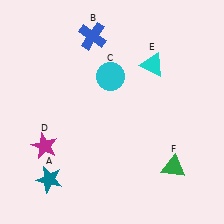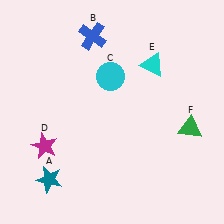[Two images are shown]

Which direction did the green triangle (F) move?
The green triangle (F) moved up.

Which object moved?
The green triangle (F) moved up.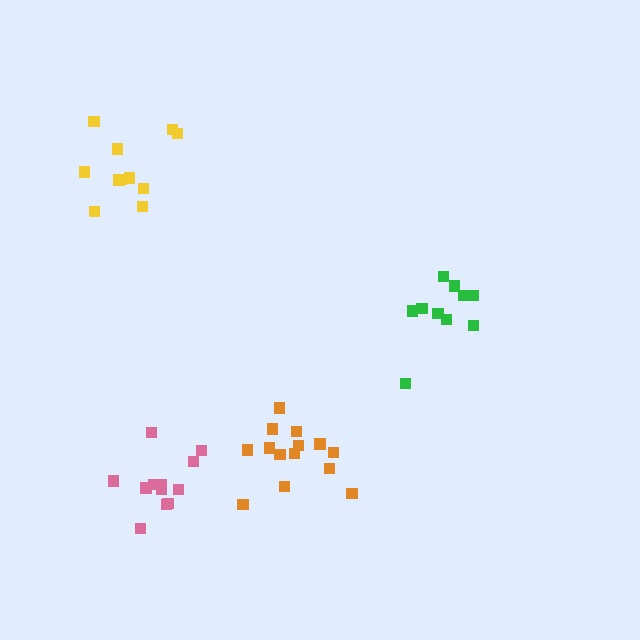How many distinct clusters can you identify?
There are 4 distinct clusters.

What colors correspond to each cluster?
The clusters are colored: orange, pink, green, yellow.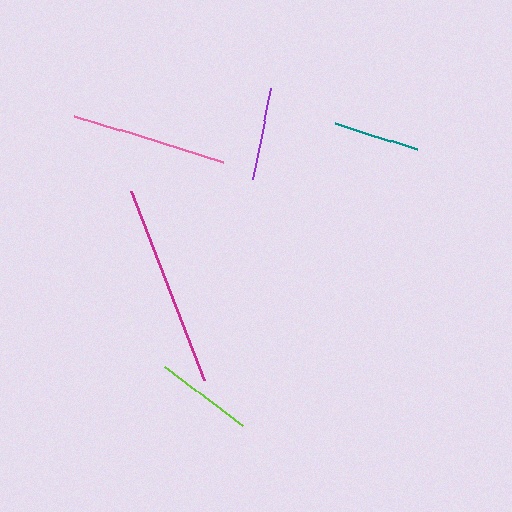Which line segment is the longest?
The magenta line is the longest at approximately 203 pixels.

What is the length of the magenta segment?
The magenta segment is approximately 203 pixels long.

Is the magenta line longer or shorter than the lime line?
The magenta line is longer than the lime line.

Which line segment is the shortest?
The teal line is the shortest at approximately 86 pixels.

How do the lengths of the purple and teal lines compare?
The purple and teal lines are approximately the same length.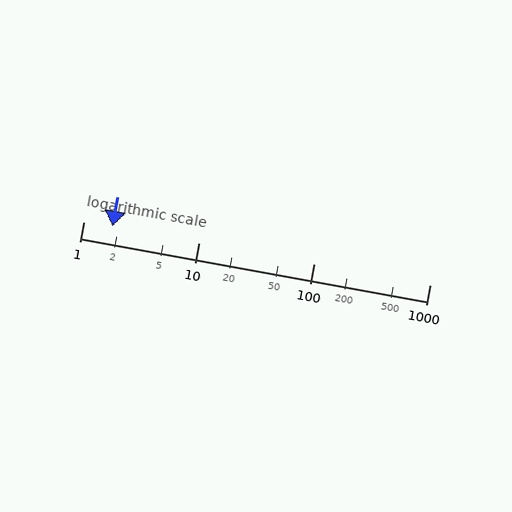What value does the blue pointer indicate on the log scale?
The pointer indicates approximately 1.8.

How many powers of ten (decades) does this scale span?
The scale spans 3 decades, from 1 to 1000.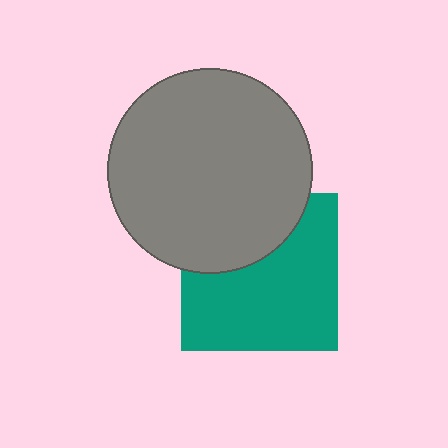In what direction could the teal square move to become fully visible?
The teal square could move down. That would shift it out from behind the gray circle entirely.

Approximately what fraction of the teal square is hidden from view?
Roughly 34% of the teal square is hidden behind the gray circle.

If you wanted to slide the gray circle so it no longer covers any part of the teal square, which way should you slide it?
Slide it up — that is the most direct way to separate the two shapes.